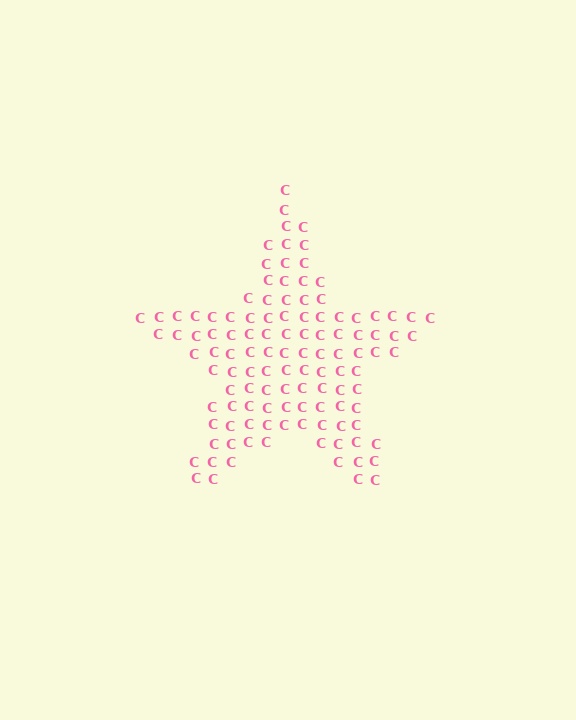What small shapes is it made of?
It is made of small letter C's.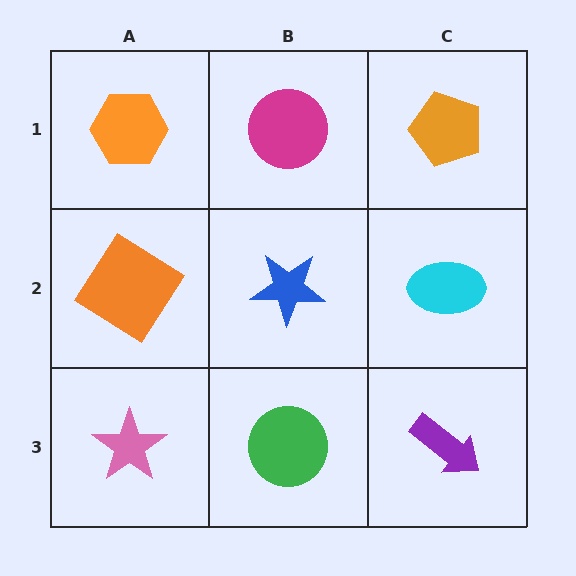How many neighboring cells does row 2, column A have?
3.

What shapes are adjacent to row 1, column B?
A blue star (row 2, column B), an orange hexagon (row 1, column A), an orange pentagon (row 1, column C).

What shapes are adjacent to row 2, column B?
A magenta circle (row 1, column B), a green circle (row 3, column B), an orange diamond (row 2, column A), a cyan ellipse (row 2, column C).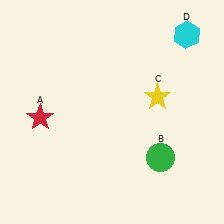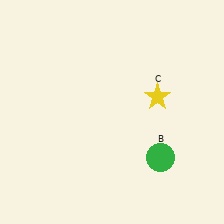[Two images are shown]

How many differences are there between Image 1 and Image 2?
There are 2 differences between the two images.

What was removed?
The cyan hexagon (D), the red star (A) were removed in Image 2.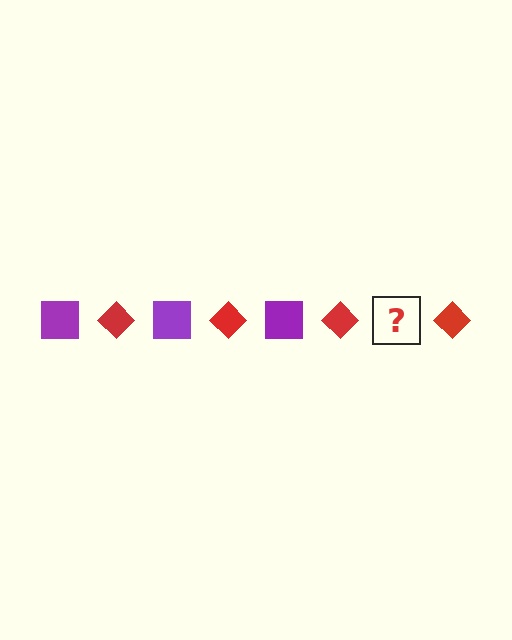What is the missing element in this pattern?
The missing element is a purple square.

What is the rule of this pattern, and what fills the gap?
The rule is that the pattern alternates between purple square and red diamond. The gap should be filled with a purple square.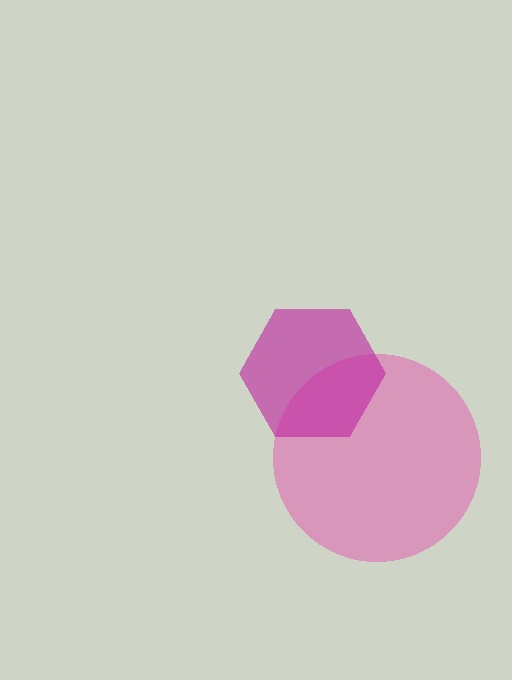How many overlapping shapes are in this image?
There are 2 overlapping shapes in the image.